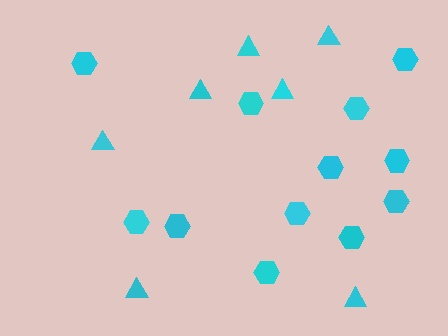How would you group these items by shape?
There are 2 groups: one group of hexagons (12) and one group of triangles (7).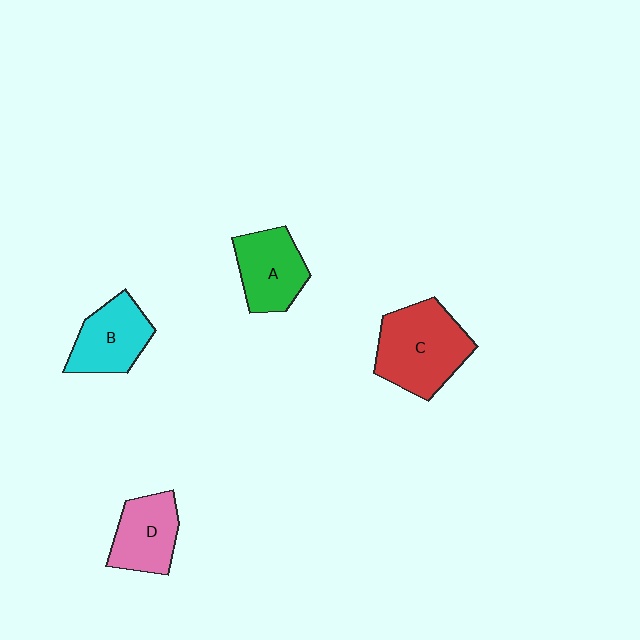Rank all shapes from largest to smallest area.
From largest to smallest: C (red), A (green), B (cyan), D (pink).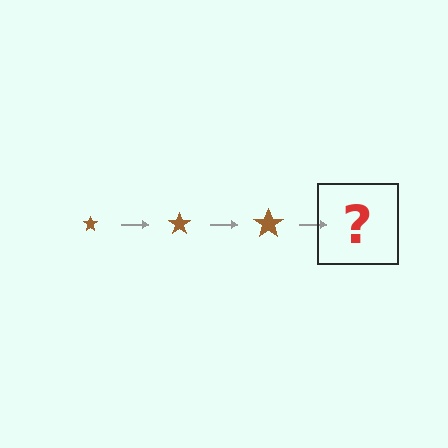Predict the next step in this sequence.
The next step is a brown star, larger than the previous one.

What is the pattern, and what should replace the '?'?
The pattern is that the star gets progressively larger each step. The '?' should be a brown star, larger than the previous one.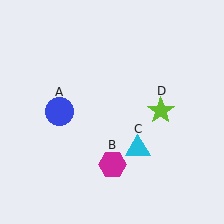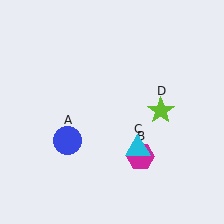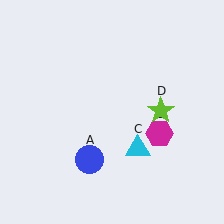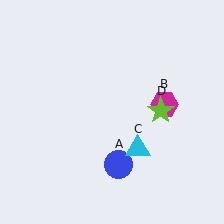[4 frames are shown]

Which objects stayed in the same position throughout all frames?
Cyan triangle (object C) and lime star (object D) remained stationary.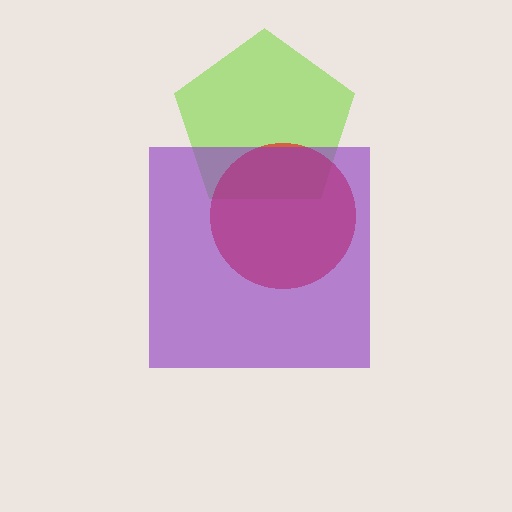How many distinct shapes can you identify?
There are 3 distinct shapes: a lime pentagon, a red circle, a purple square.